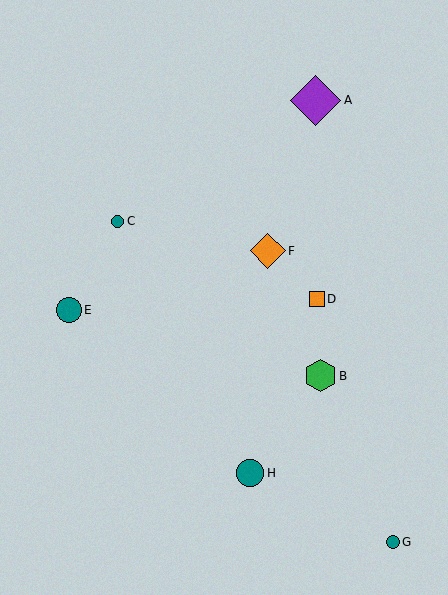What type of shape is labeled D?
Shape D is an orange square.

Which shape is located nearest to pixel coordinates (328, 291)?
The orange square (labeled D) at (317, 299) is nearest to that location.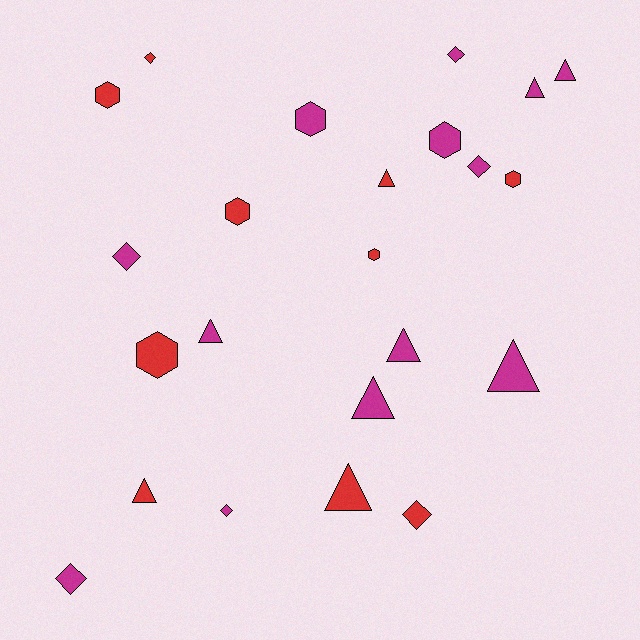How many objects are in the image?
There are 23 objects.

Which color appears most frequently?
Magenta, with 13 objects.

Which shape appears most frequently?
Triangle, with 9 objects.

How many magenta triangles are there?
There are 6 magenta triangles.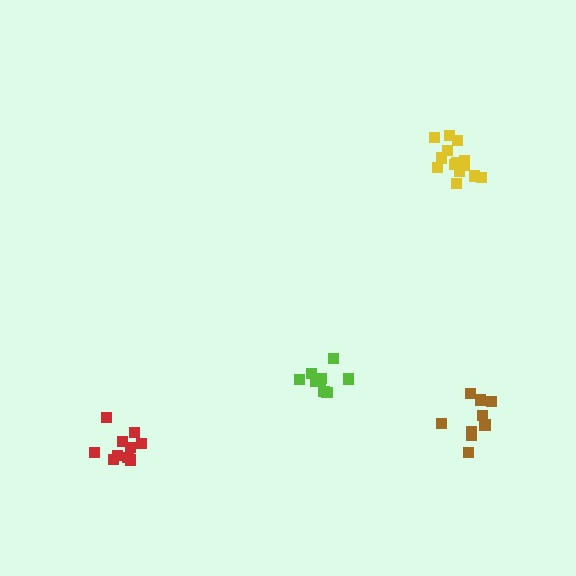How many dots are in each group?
Group 1: 10 dots, Group 2: 9 dots, Group 3: 14 dots, Group 4: 9 dots (42 total).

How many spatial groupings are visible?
There are 4 spatial groupings.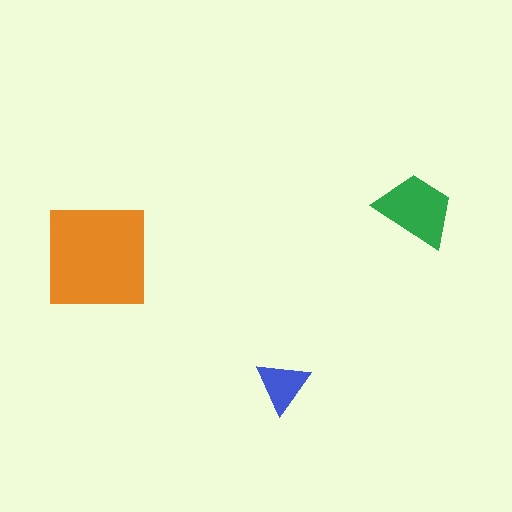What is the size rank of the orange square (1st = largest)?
1st.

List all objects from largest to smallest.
The orange square, the green trapezoid, the blue triangle.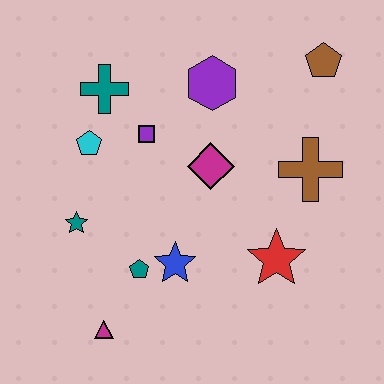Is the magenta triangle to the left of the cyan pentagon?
No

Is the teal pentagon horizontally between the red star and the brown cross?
No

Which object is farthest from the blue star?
The brown pentagon is farthest from the blue star.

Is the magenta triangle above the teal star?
No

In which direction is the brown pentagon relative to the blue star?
The brown pentagon is above the blue star.